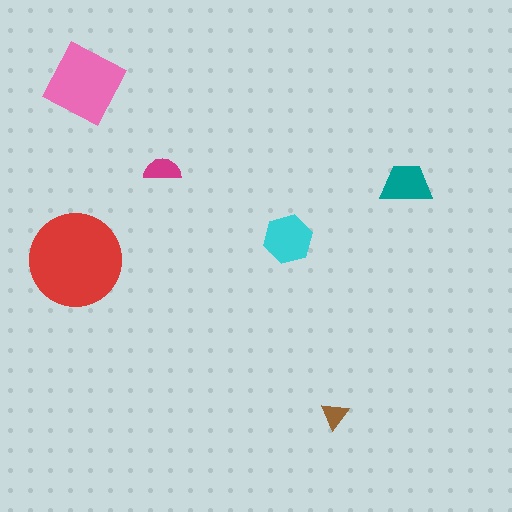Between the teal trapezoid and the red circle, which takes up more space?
The red circle.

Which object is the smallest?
The brown triangle.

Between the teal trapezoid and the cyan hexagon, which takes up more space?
The cyan hexagon.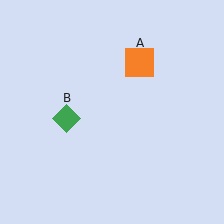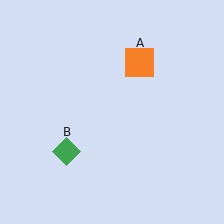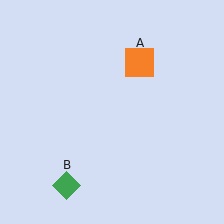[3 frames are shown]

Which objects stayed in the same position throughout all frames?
Orange square (object A) remained stationary.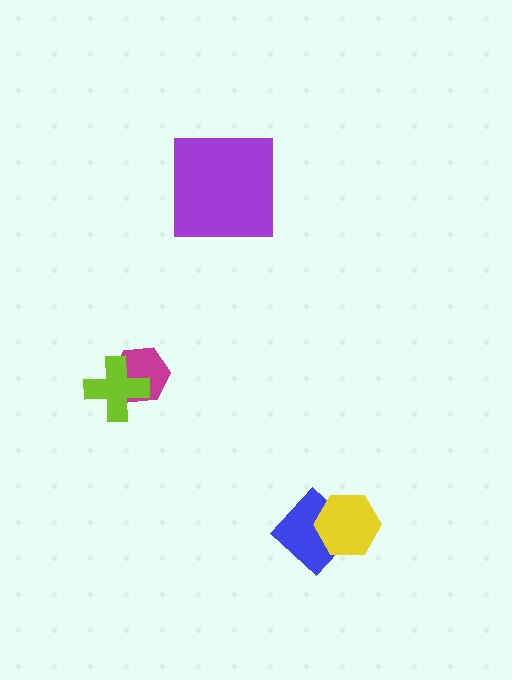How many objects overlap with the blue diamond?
1 object overlaps with the blue diamond.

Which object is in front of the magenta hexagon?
The lime cross is in front of the magenta hexagon.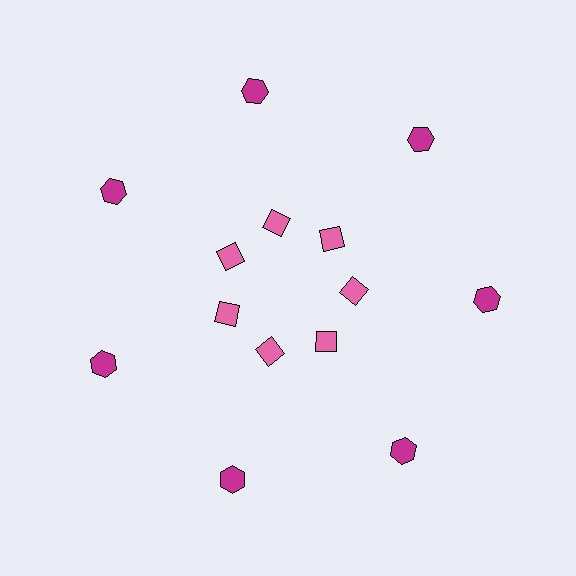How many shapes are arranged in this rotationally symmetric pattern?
There are 14 shapes, arranged in 7 groups of 2.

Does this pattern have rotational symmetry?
Yes, this pattern has 7-fold rotational symmetry. It looks the same after rotating 51 degrees around the center.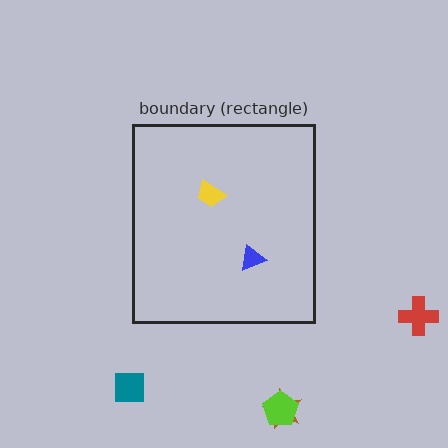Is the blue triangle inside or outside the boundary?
Inside.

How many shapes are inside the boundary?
2 inside, 4 outside.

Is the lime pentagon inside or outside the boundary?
Outside.